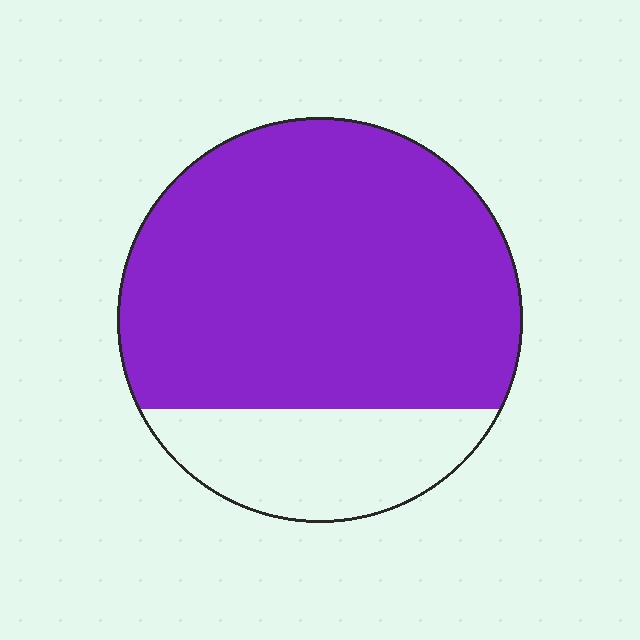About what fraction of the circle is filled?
About three quarters (3/4).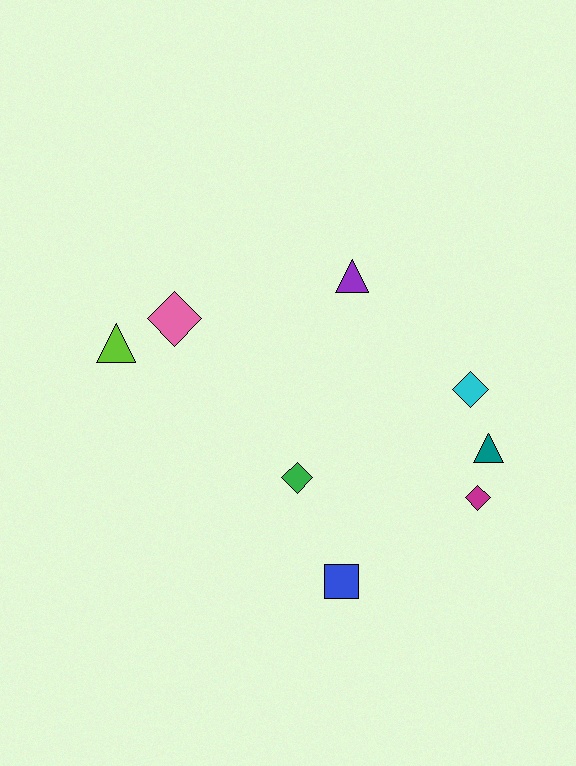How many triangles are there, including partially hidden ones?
There are 3 triangles.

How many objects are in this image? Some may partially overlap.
There are 8 objects.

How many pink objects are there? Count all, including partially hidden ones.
There is 1 pink object.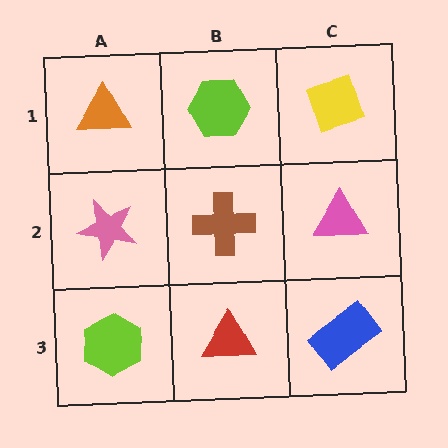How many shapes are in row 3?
3 shapes.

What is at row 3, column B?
A red triangle.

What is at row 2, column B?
A brown cross.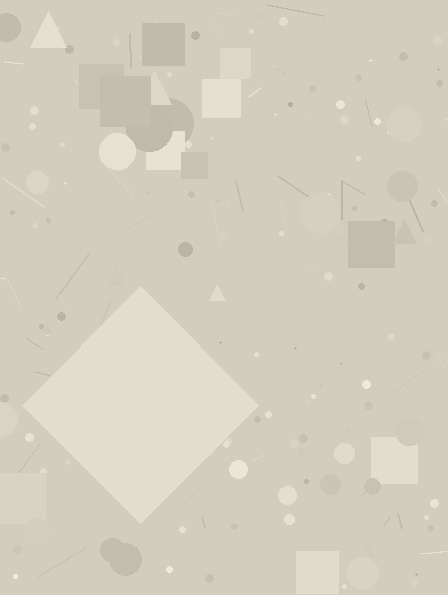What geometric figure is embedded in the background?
A diamond is embedded in the background.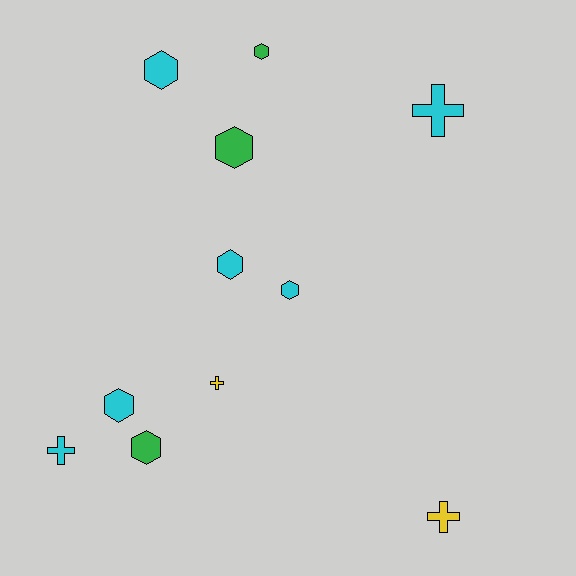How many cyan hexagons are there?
There are 4 cyan hexagons.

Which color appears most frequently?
Cyan, with 6 objects.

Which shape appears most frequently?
Hexagon, with 7 objects.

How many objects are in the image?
There are 11 objects.